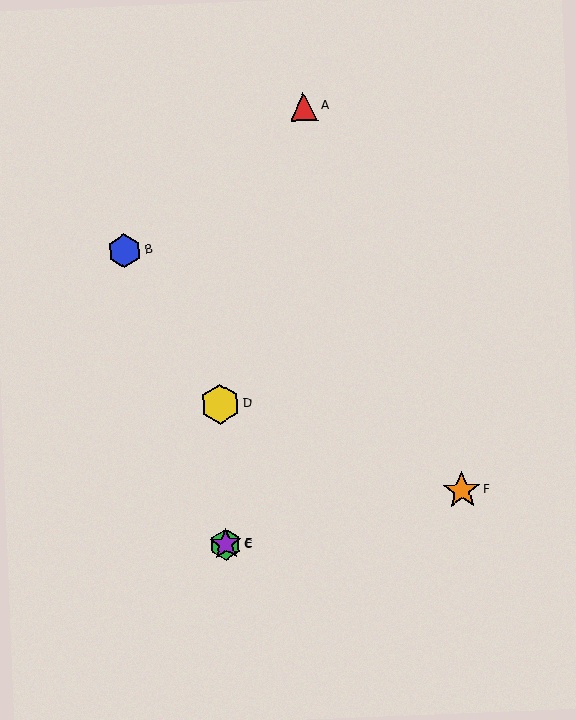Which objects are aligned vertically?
Objects C, D, E are aligned vertically.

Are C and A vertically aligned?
No, C is at x≈226 and A is at x≈304.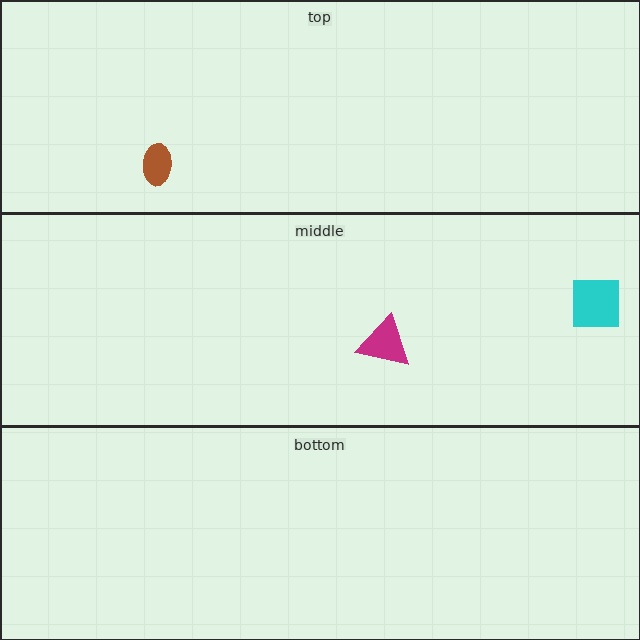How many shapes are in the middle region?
2.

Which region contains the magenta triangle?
The middle region.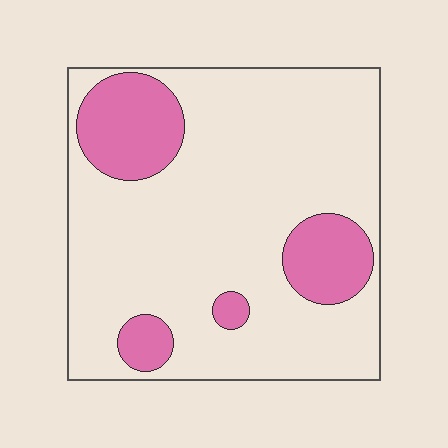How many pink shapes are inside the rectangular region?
4.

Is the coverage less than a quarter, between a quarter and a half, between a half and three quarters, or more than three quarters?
Less than a quarter.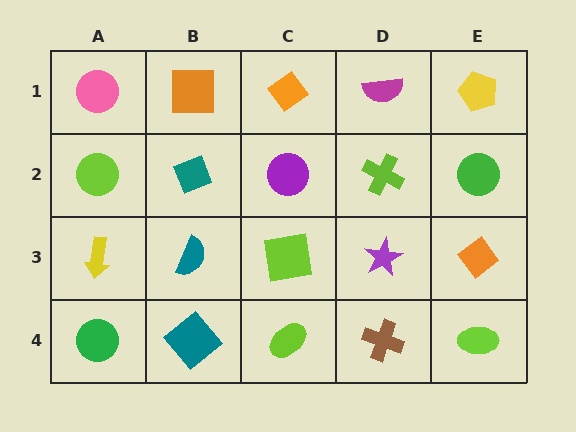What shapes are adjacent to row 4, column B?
A teal semicircle (row 3, column B), a green circle (row 4, column A), a lime ellipse (row 4, column C).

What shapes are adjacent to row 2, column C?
An orange diamond (row 1, column C), a lime square (row 3, column C), a teal diamond (row 2, column B), a lime cross (row 2, column D).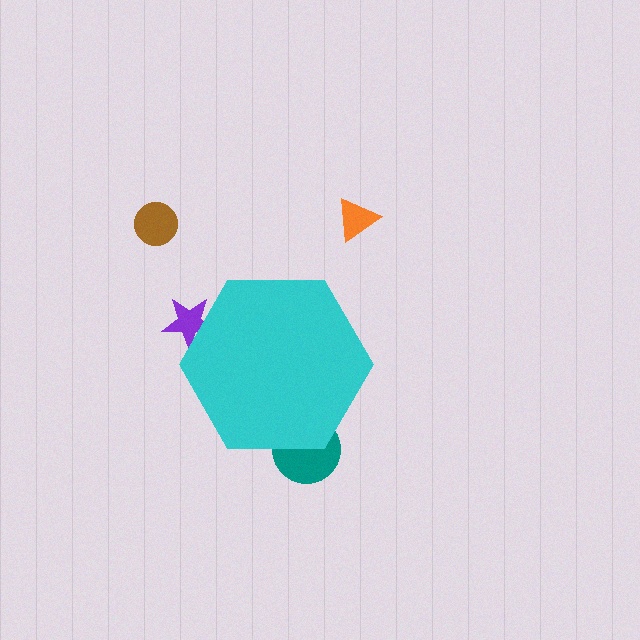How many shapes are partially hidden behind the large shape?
2 shapes are partially hidden.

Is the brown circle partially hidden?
No, the brown circle is fully visible.